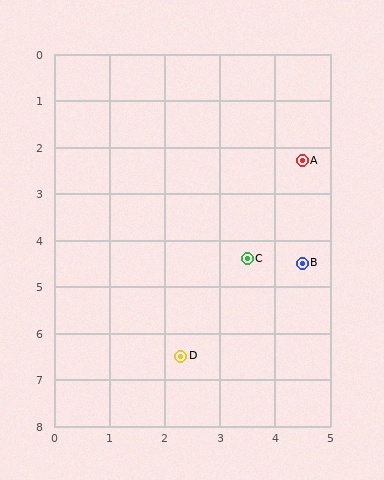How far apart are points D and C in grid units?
Points D and C are about 2.4 grid units apart.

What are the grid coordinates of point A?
Point A is at approximately (4.5, 2.3).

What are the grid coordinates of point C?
Point C is at approximately (3.5, 4.4).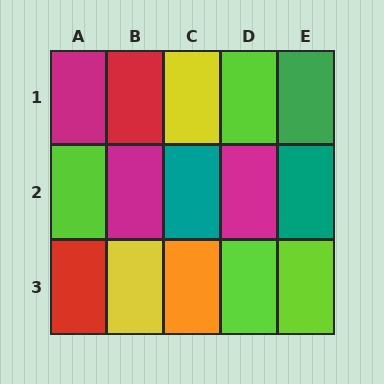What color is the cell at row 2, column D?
Magenta.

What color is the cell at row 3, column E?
Lime.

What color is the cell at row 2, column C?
Teal.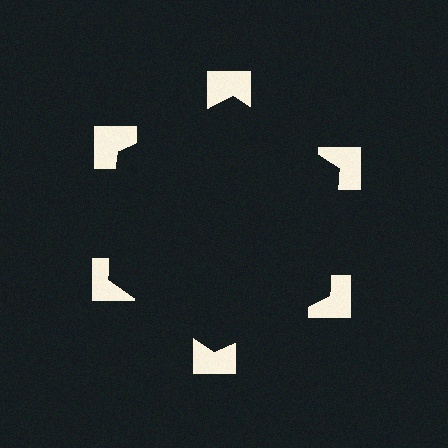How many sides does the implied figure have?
6 sides.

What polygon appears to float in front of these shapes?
An illusory hexagon — its edges are inferred from the aligned wedge cuts in the notched squares, not physically drawn.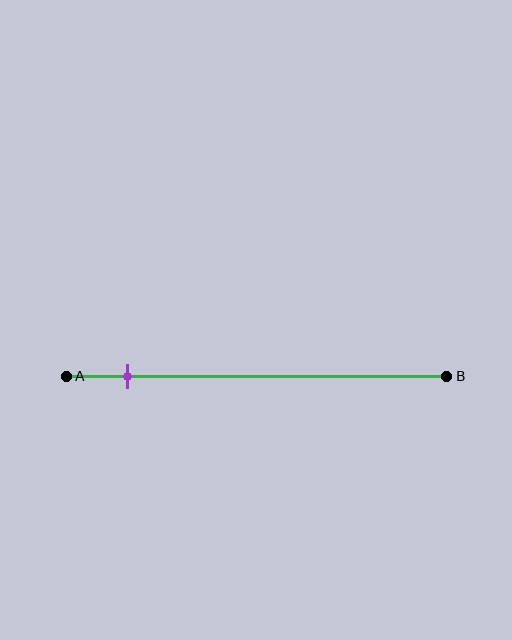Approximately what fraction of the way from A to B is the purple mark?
The purple mark is approximately 15% of the way from A to B.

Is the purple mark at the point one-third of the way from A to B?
No, the mark is at about 15% from A, not at the 33% one-third point.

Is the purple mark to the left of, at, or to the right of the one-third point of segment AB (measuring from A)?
The purple mark is to the left of the one-third point of segment AB.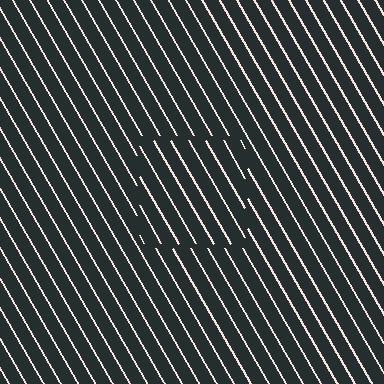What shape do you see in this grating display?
An illusory square. The interior of the shape contains the same grating, shifted by half a period — the contour is defined by the phase discontinuity where line-ends from the inner and outer gratings abut.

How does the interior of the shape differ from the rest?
The interior of the shape contains the same grating, shifted by half a period — the contour is defined by the phase discontinuity where line-ends from the inner and outer gratings abut.